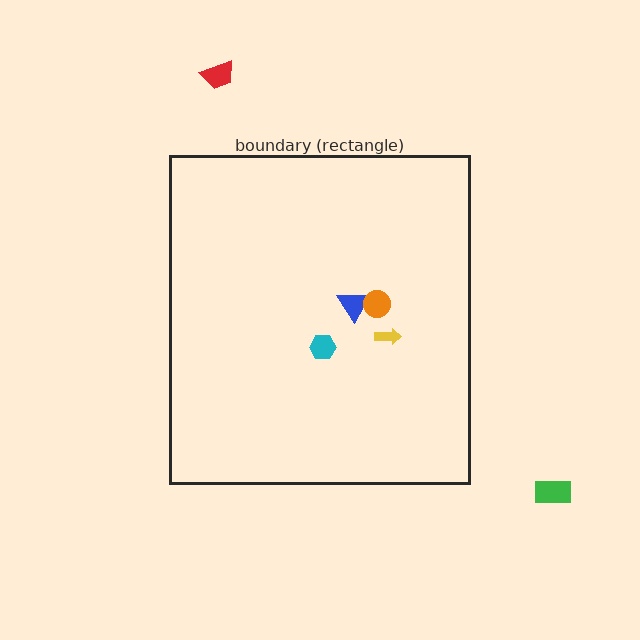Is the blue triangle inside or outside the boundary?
Inside.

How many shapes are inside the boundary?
4 inside, 2 outside.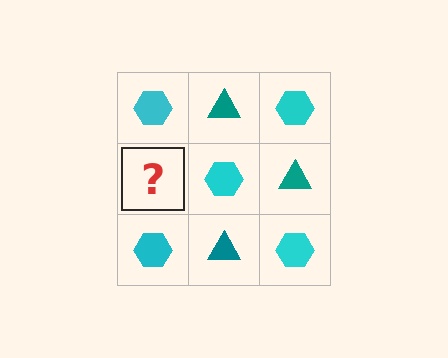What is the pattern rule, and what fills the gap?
The rule is that it alternates cyan hexagon and teal triangle in a checkerboard pattern. The gap should be filled with a teal triangle.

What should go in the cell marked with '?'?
The missing cell should contain a teal triangle.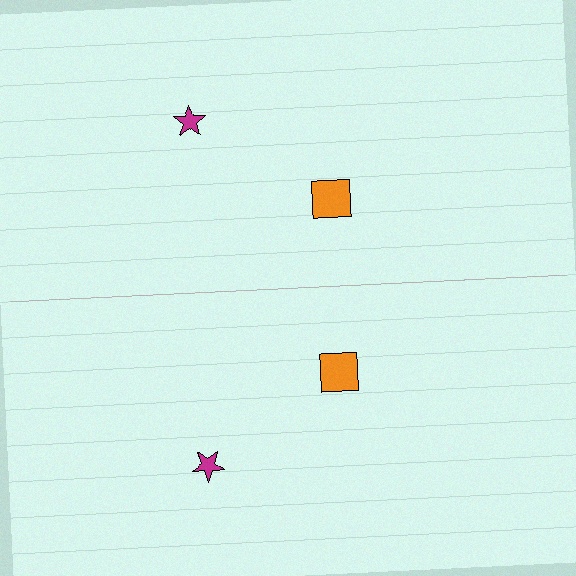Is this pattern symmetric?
Yes, this pattern has bilateral (reflection) symmetry.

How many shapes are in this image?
There are 4 shapes in this image.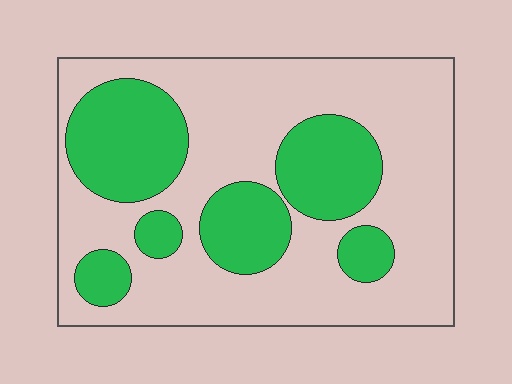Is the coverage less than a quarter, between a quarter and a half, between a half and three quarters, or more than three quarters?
Between a quarter and a half.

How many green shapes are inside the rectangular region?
6.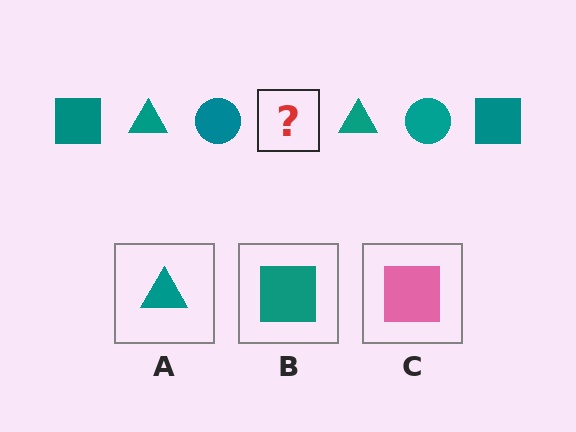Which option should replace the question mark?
Option B.